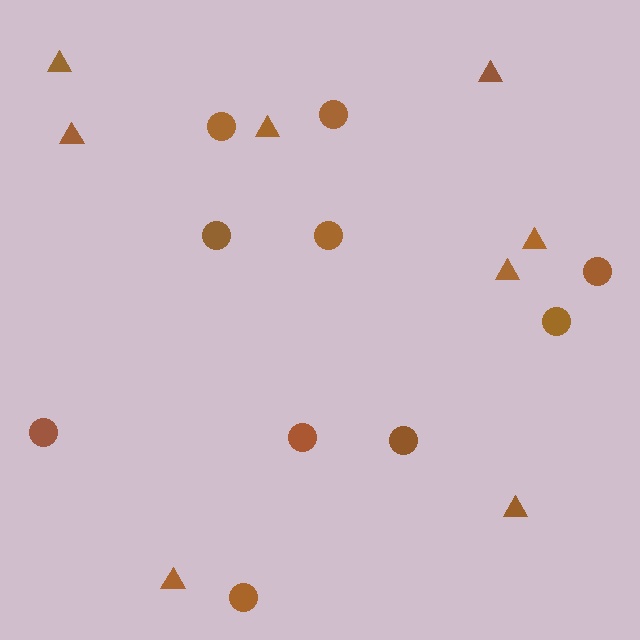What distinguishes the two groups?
There are 2 groups: one group of triangles (8) and one group of circles (10).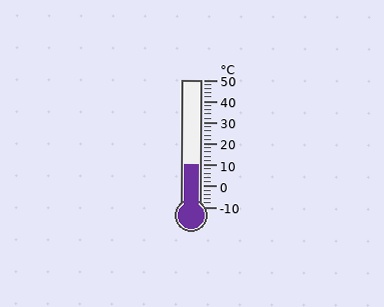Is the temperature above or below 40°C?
The temperature is below 40°C.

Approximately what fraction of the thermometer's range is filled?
The thermometer is filled to approximately 35% of its range.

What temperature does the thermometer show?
The thermometer shows approximately 10°C.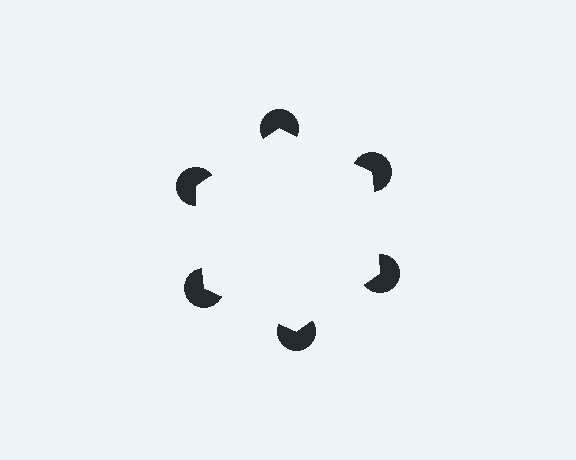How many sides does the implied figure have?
6 sides.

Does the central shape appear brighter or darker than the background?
It typically appears slightly brighter than the background, even though no actual brightness change is drawn.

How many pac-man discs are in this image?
There are 6 — one at each vertex of the illusory hexagon.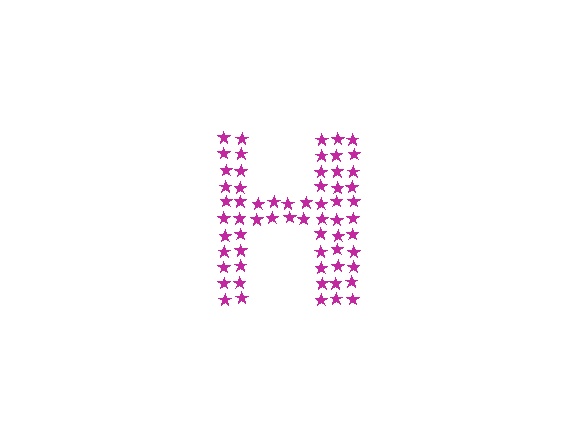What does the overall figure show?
The overall figure shows the letter H.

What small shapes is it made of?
It is made of small stars.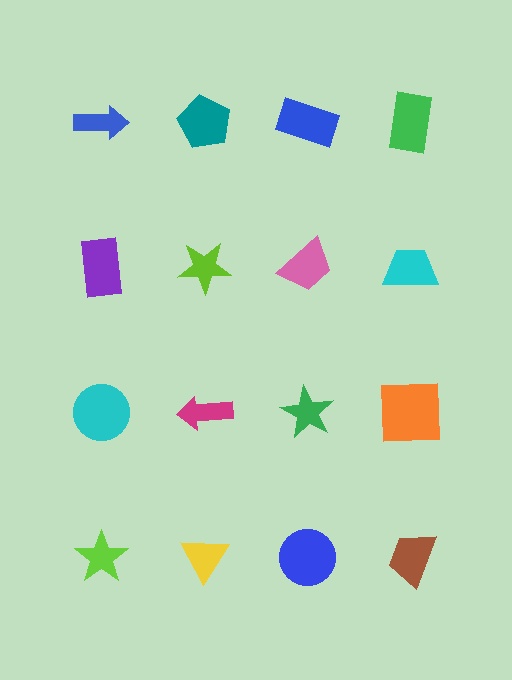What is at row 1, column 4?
A green rectangle.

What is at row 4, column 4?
A brown trapezoid.